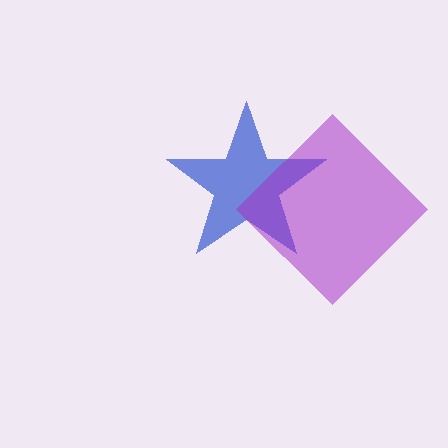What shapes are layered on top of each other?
The layered shapes are: a blue star, a purple diamond.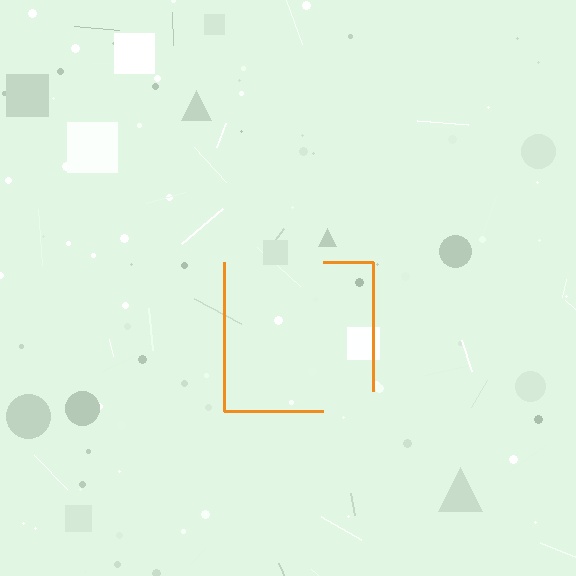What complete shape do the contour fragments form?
The contour fragments form a square.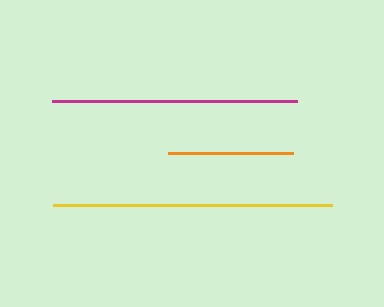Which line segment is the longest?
The yellow line is the longest at approximately 280 pixels.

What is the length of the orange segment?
The orange segment is approximately 125 pixels long.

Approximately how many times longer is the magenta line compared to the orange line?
The magenta line is approximately 2.0 times the length of the orange line.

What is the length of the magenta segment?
The magenta segment is approximately 245 pixels long.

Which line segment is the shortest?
The orange line is the shortest at approximately 125 pixels.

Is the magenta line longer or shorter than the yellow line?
The yellow line is longer than the magenta line.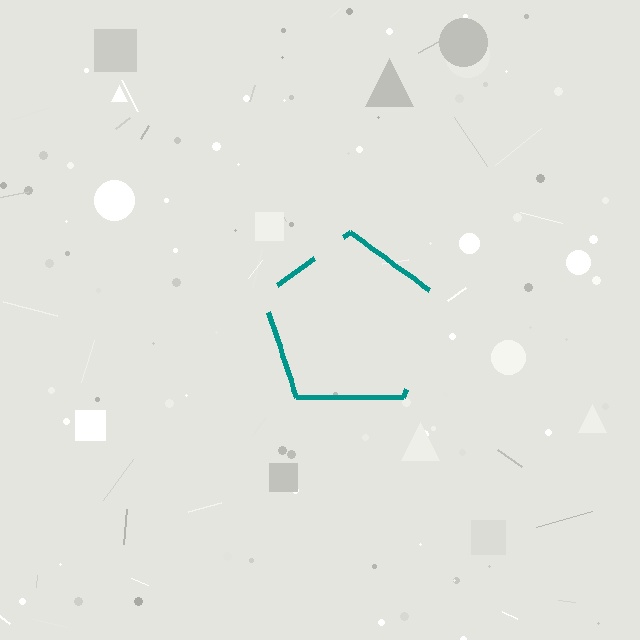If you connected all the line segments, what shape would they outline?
They would outline a pentagon.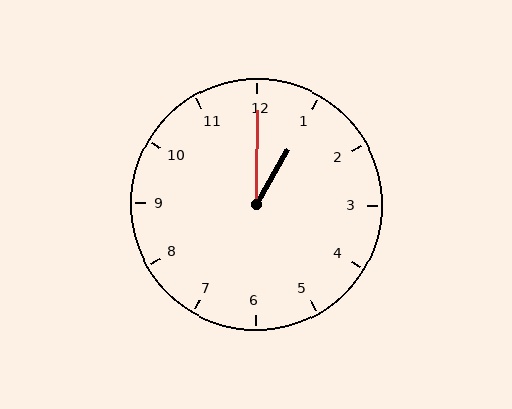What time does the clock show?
1:00.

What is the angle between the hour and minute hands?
Approximately 30 degrees.